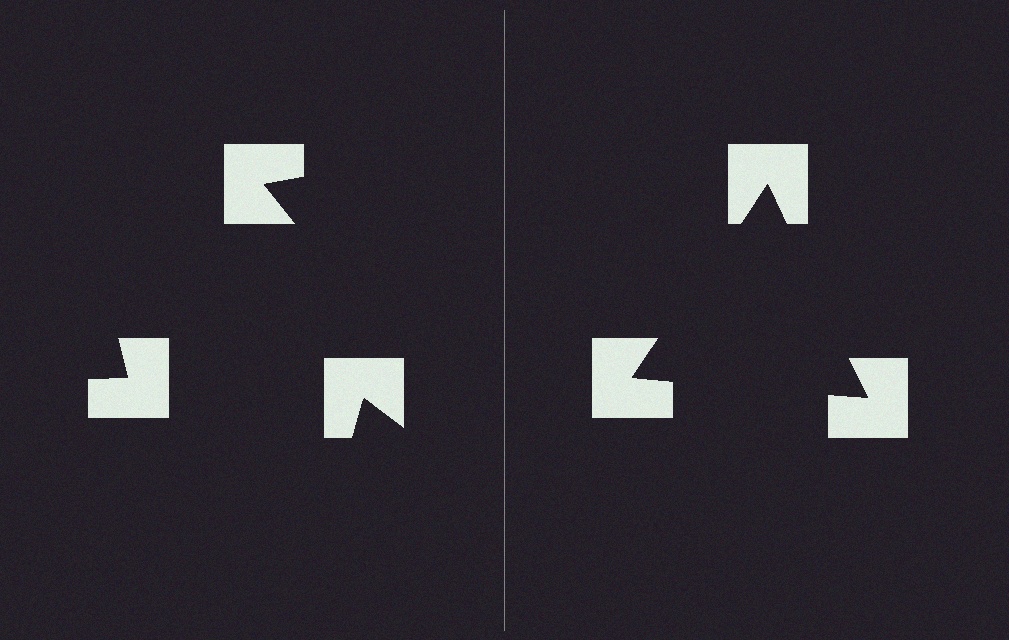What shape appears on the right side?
An illusory triangle.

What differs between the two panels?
The notched squares are positioned identically on both sides; only the wedge orientations differ. On the right they align to a triangle; on the left they are misaligned.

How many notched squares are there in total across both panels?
6 — 3 on each side.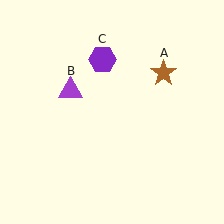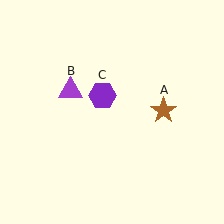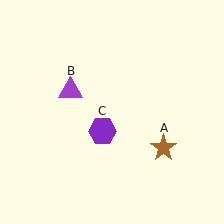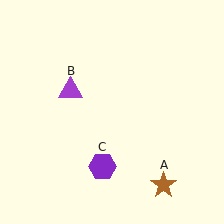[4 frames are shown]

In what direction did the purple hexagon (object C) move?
The purple hexagon (object C) moved down.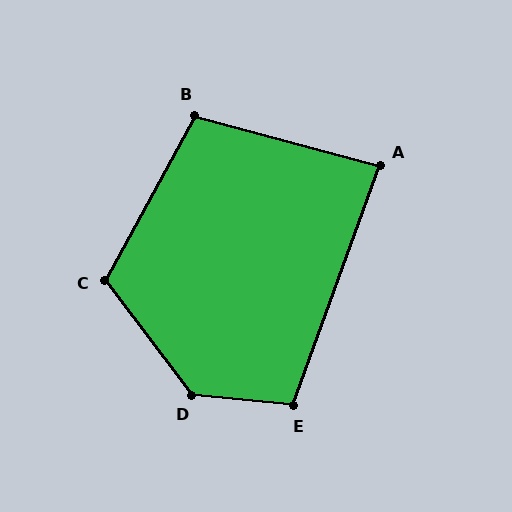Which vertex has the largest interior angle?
D, at approximately 133 degrees.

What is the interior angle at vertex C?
Approximately 114 degrees (obtuse).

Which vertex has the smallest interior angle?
A, at approximately 85 degrees.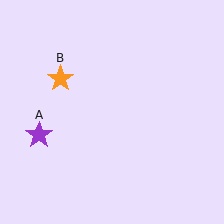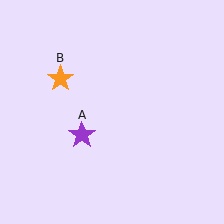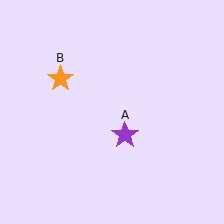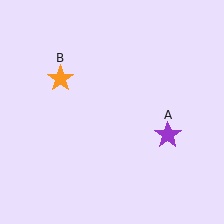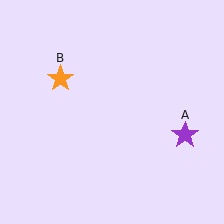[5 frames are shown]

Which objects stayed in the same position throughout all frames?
Orange star (object B) remained stationary.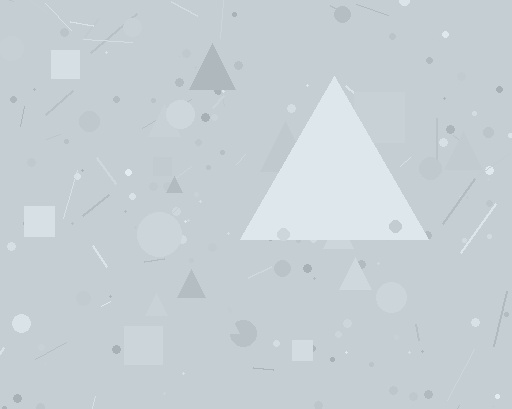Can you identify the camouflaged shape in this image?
The camouflaged shape is a triangle.